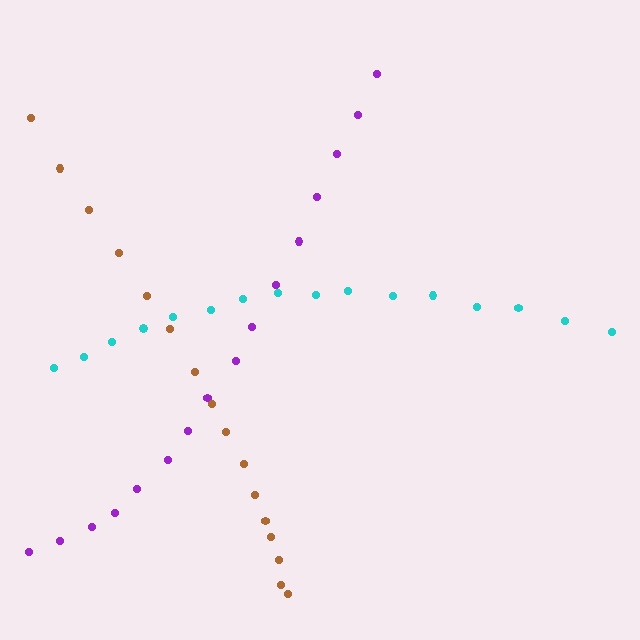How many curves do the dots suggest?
There are 3 distinct paths.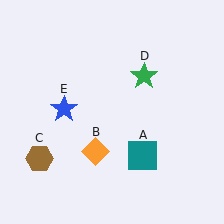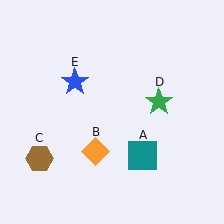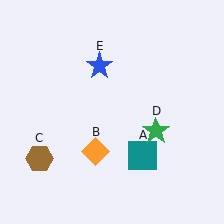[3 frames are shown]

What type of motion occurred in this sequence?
The green star (object D), blue star (object E) rotated clockwise around the center of the scene.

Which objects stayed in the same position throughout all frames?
Teal square (object A) and orange diamond (object B) and brown hexagon (object C) remained stationary.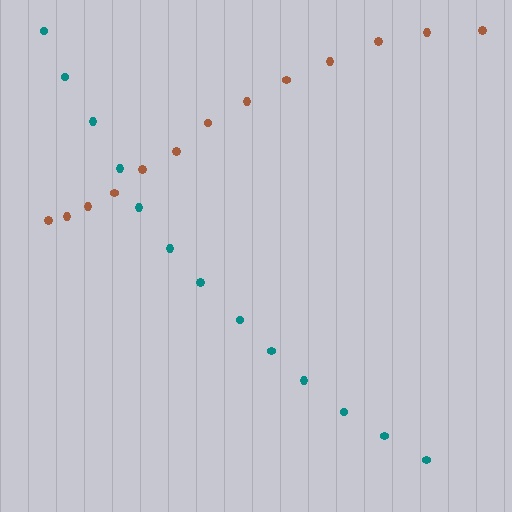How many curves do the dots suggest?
There are 2 distinct paths.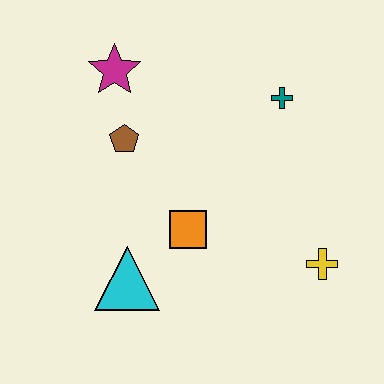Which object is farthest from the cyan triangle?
The teal cross is farthest from the cyan triangle.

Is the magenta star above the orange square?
Yes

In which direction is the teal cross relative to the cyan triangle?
The teal cross is above the cyan triangle.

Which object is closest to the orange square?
The cyan triangle is closest to the orange square.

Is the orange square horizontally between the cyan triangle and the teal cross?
Yes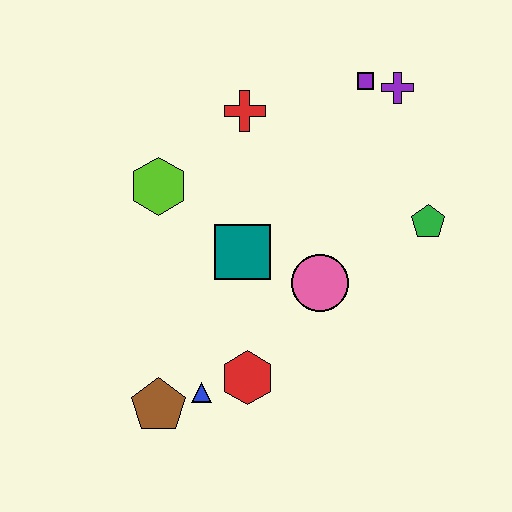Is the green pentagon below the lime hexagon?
Yes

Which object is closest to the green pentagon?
The pink circle is closest to the green pentagon.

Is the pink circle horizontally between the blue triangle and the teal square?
No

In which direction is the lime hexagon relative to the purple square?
The lime hexagon is to the left of the purple square.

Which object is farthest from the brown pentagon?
The purple cross is farthest from the brown pentagon.